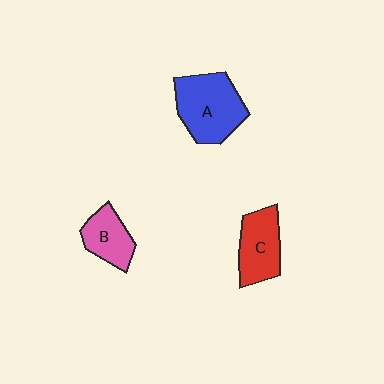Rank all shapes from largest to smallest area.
From largest to smallest: A (blue), C (red), B (pink).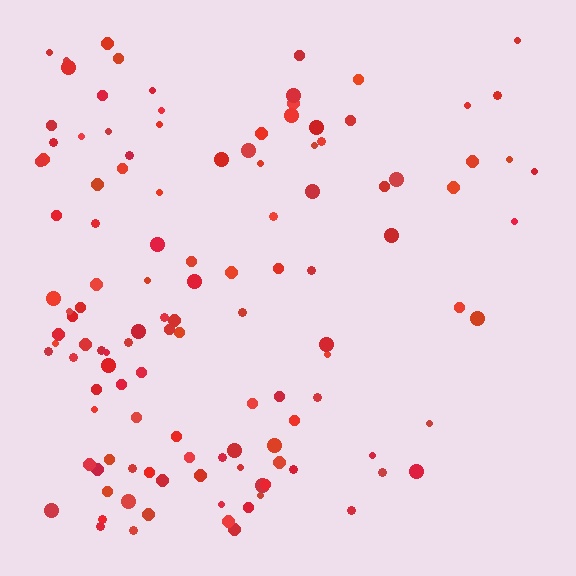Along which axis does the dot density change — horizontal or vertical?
Horizontal.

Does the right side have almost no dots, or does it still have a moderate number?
Still a moderate number, just noticeably fewer than the left.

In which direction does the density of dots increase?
From right to left, with the left side densest.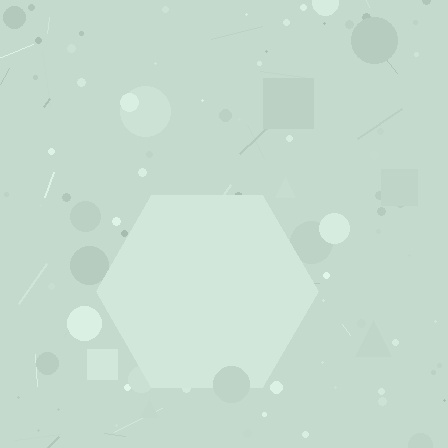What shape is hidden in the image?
A hexagon is hidden in the image.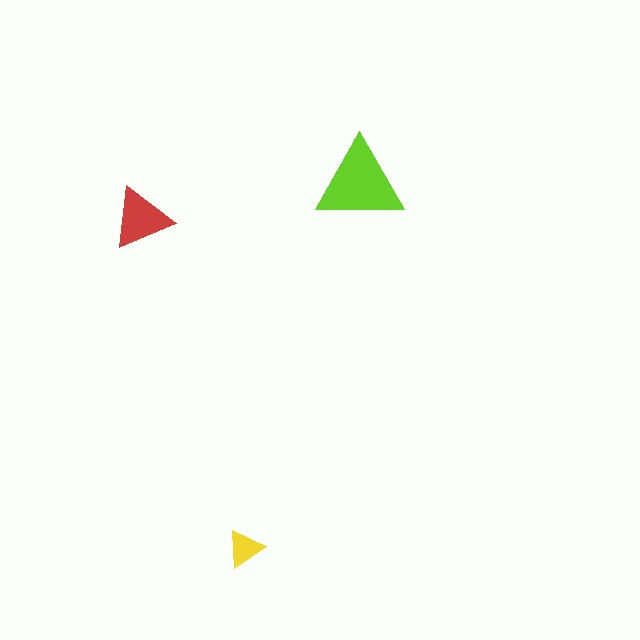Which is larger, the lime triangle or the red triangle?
The lime one.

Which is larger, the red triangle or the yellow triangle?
The red one.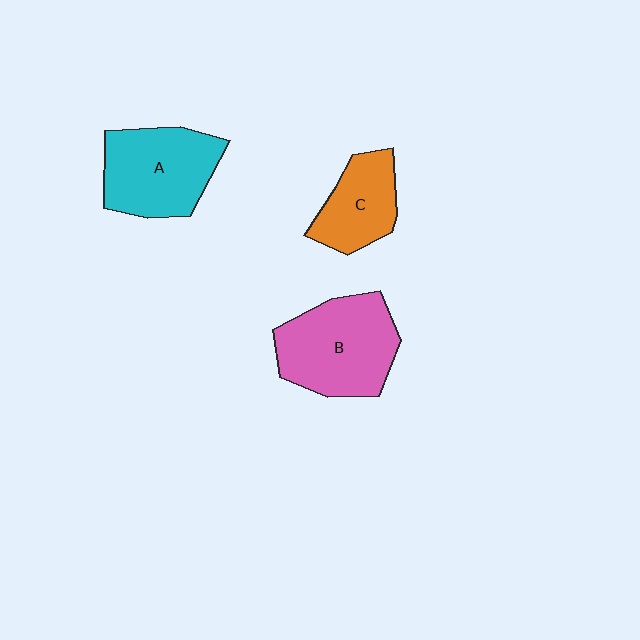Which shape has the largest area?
Shape B (pink).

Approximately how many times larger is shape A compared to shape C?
Approximately 1.5 times.